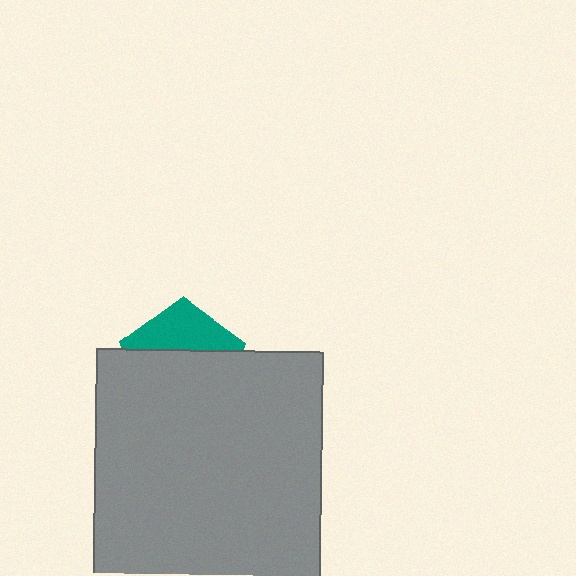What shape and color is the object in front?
The object in front is a gray square.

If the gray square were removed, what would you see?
You would see the complete teal pentagon.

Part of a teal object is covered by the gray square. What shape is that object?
It is a pentagon.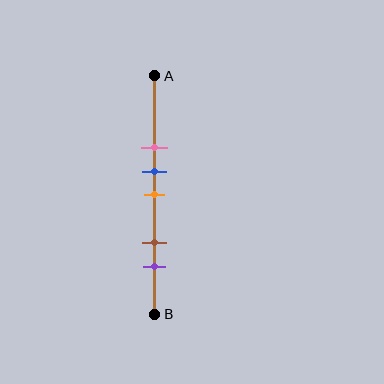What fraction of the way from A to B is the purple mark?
The purple mark is approximately 80% (0.8) of the way from A to B.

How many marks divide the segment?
There are 5 marks dividing the segment.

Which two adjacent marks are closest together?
The blue and orange marks are the closest adjacent pair.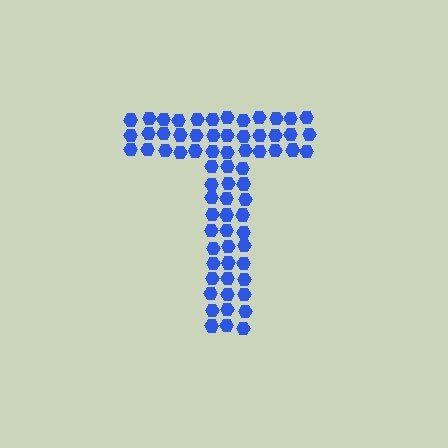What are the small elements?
The small elements are hexagons.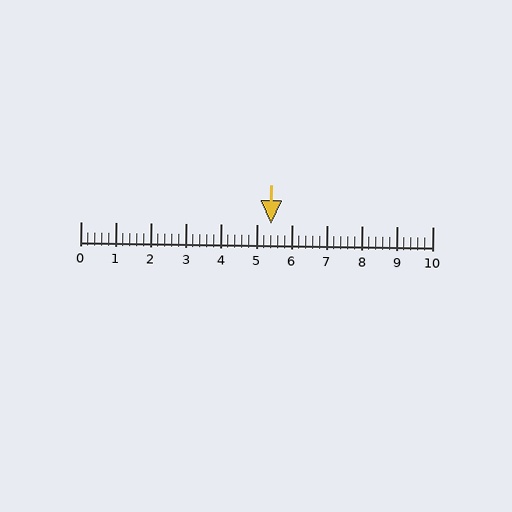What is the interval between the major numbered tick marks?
The major tick marks are spaced 1 units apart.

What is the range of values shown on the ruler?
The ruler shows values from 0 to 10.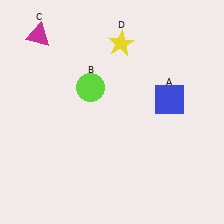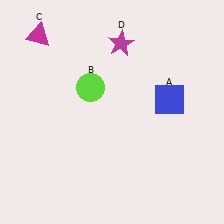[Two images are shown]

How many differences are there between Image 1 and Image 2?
There is 1 difference between the two images.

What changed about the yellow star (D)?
In Image 1, D is yellow. In Image 2, it changed to magenta.